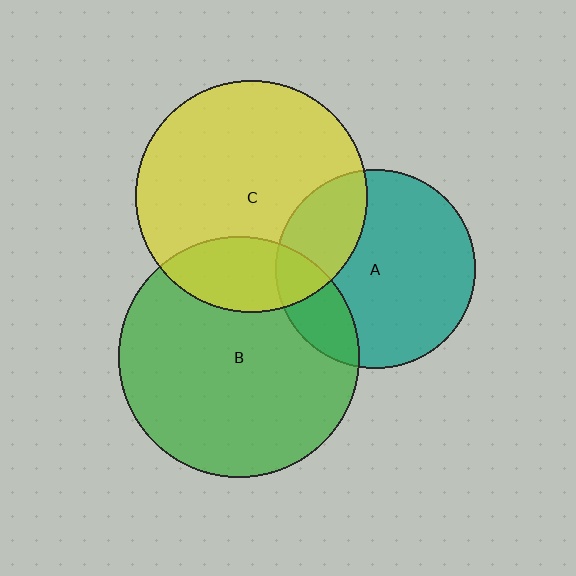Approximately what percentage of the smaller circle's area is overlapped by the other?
Approximately 20%.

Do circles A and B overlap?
Yes.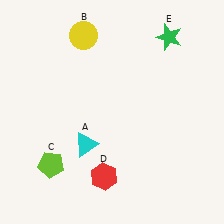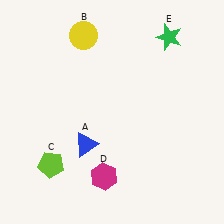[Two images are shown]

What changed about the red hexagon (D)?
In Image 1, D is red. In Image 2, it changed to magenta.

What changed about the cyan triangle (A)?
In Image 1, A is cyan. In Image 2, it changed to blue.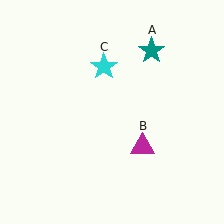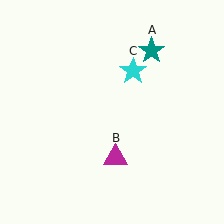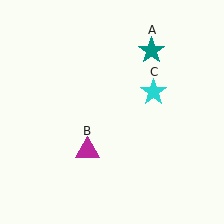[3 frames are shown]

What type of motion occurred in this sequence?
The magenta triangle (object B), cyan star (object C) rotated clockwise around the center of the scene.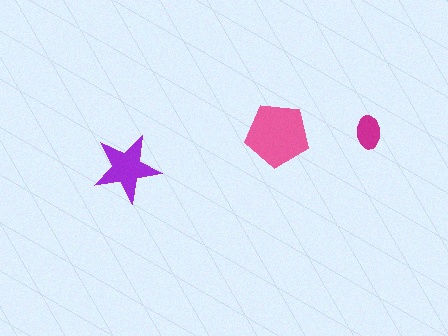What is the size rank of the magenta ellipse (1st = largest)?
3rd.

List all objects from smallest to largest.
The magenta ellipse, the purple star, the pink pentagon.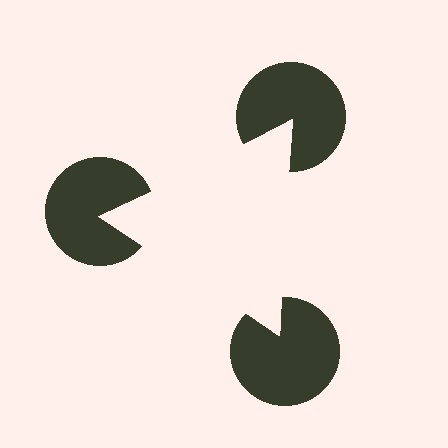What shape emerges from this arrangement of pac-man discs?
An illusory triangle — its edges are inferred from the aligned wedge cuts in the pac-man discs, not physically drawn.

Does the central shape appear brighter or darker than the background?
It typically appears slightly brighter than the background, even though no actual brightness change is drawn.